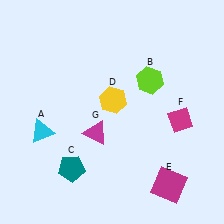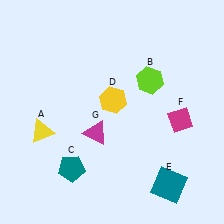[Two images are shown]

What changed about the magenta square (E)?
In Image 1, E is magenta. In Image 2, it changed to teal.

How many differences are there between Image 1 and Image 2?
There are 2 differences between the two images.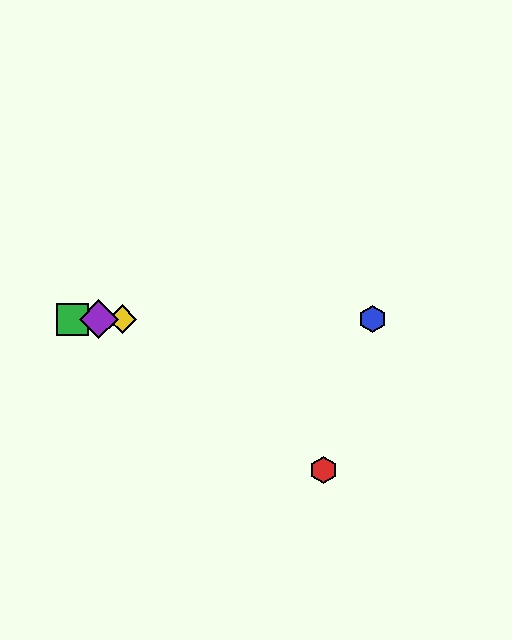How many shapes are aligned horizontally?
4 shapes (the blue hexagon, the green square, the yellow diamond, the purple diamond) are aligned horizontally.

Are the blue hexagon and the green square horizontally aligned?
Yes, both are at y≈319.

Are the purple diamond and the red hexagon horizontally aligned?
No, the purple diamond is at y≈319 and the red hexagon is at y≈470.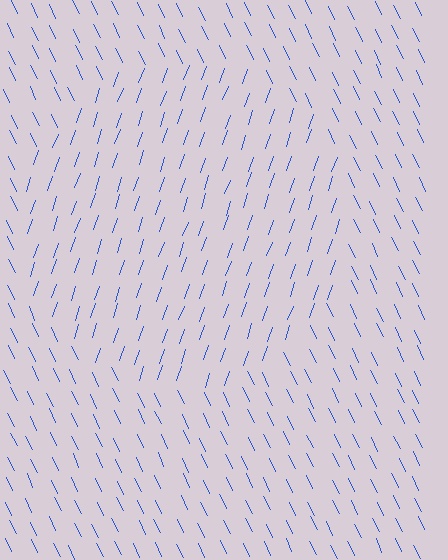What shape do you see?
I see a circle.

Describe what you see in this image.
The image is filled with small blue line segments. A circle region in the image has lines oriented differently from the surrounding lines, creating a visible texture boundary.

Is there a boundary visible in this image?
Yes, there is a texture boundary formed by a change in line orientation.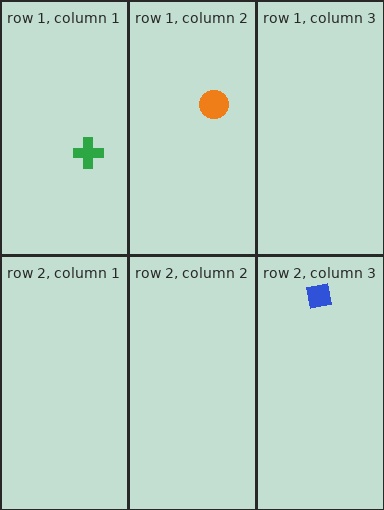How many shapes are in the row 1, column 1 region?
1.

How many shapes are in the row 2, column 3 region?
1.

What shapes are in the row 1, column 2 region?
The orange circle.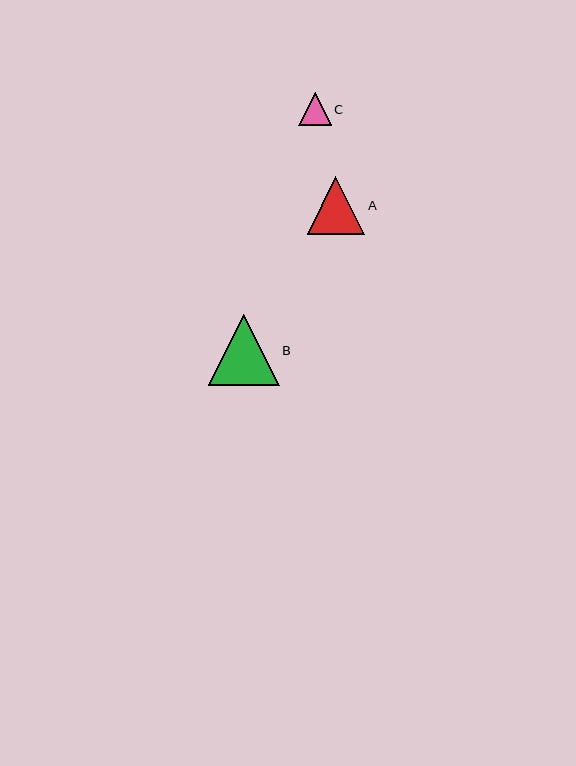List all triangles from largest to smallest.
From largest to smallest: B, A, C.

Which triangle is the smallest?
Triangle C is the smallest with a size of approximately 33 pixels.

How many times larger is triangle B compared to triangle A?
Triangle B is approximately 1.2 times the size of triangle A.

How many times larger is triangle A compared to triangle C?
Triangle A is approximately 1.8 times the size of triangle C.